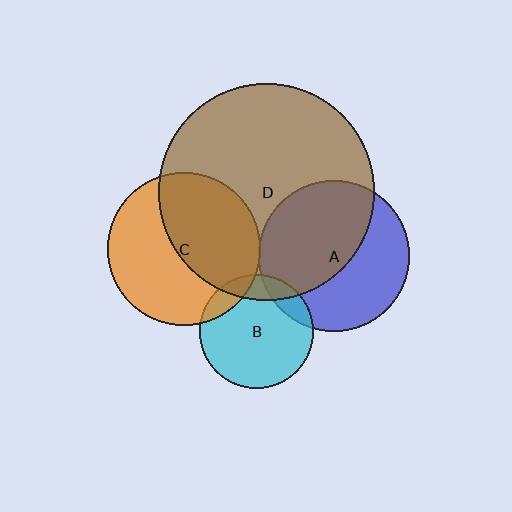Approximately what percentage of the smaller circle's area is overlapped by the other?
Approximately 5%.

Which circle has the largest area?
Circle D (brown).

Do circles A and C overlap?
Yes.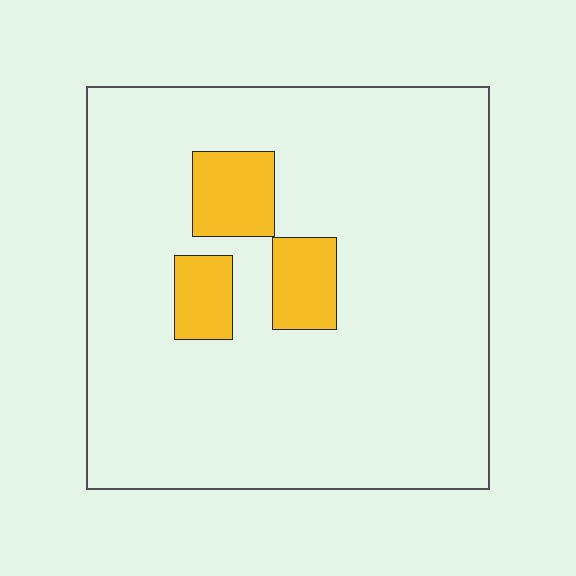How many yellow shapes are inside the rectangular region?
3.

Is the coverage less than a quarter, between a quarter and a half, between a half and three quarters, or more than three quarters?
Less than a quarter.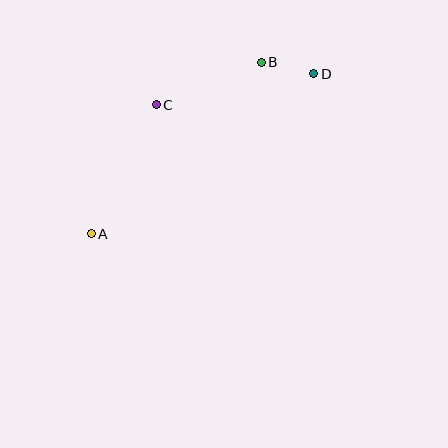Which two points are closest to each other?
Points B and D are closest to each other.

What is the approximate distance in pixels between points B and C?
The distance between B and C is approximately 113 pixels.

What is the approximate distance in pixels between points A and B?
The distance between A and B is approximately 242 pixels.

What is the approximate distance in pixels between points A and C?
The distance between A and C is approximately 144 pixels.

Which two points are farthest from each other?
Points A and D are farthest from each other.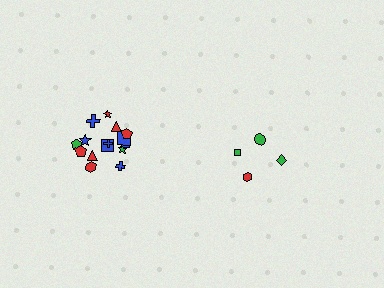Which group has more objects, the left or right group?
The left group.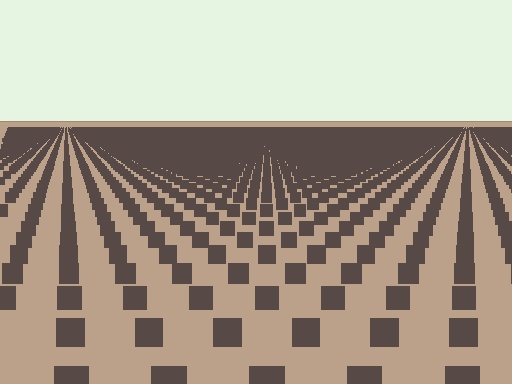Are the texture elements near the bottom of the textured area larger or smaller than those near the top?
Larger. Near the bottom, elements are closer to the viewer and appear at a bigger on-screen size.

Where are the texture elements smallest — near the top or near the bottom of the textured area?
Near the top.